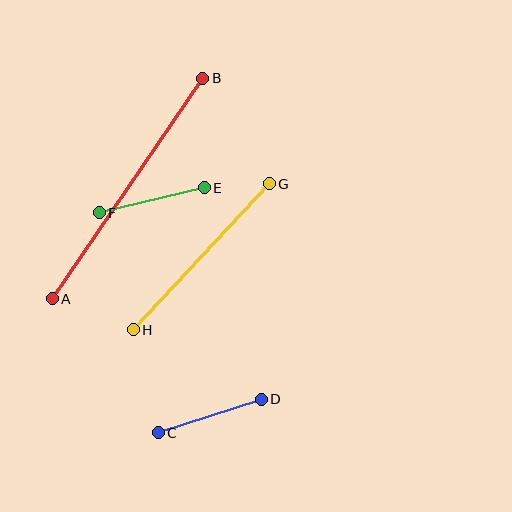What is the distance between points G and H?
The distance is approximately 200 pixels.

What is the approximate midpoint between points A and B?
The midpoint is at approximately (128, 188) pixels.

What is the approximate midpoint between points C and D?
The midpoint is at approximately (210, 416) pixels.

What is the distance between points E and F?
The distance is approximately 107 pixels.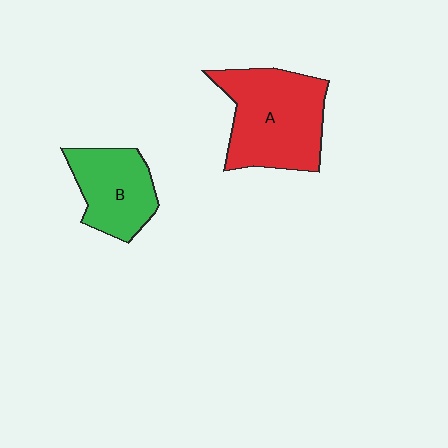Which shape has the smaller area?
Shape B (green).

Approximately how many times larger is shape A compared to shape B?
Approximately 1.5 times.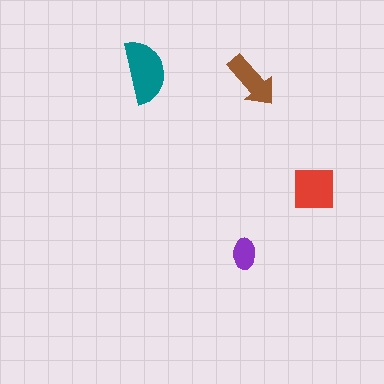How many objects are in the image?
There are 4 objects in the image.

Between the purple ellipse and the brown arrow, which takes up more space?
The brown arrow.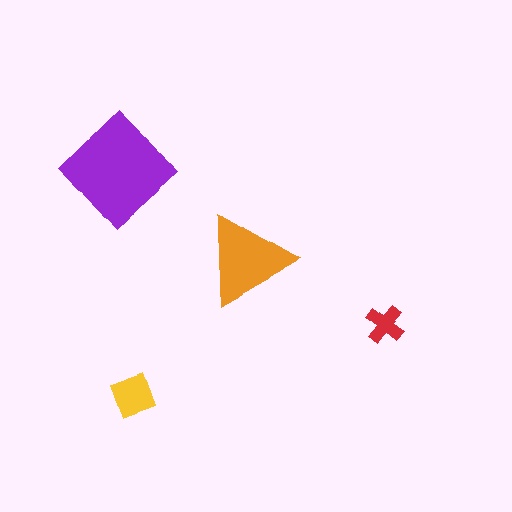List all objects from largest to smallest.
The purple diamond, the orange triangle, the yellow square, the red cross.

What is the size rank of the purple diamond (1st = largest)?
1st.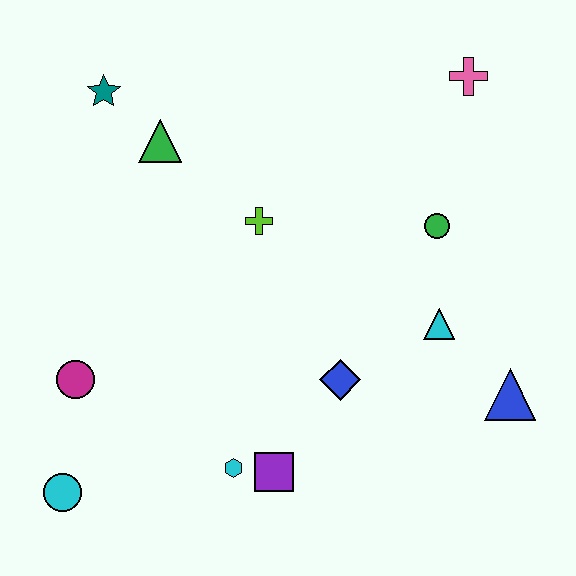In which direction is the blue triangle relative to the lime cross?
The blue triangle is to the right of the lime cross.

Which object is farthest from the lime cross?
The cyan circle is farthest from the lime cross.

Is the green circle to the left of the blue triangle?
Yes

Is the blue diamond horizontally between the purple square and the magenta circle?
No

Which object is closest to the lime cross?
The green triangle is closest to the lime cross.